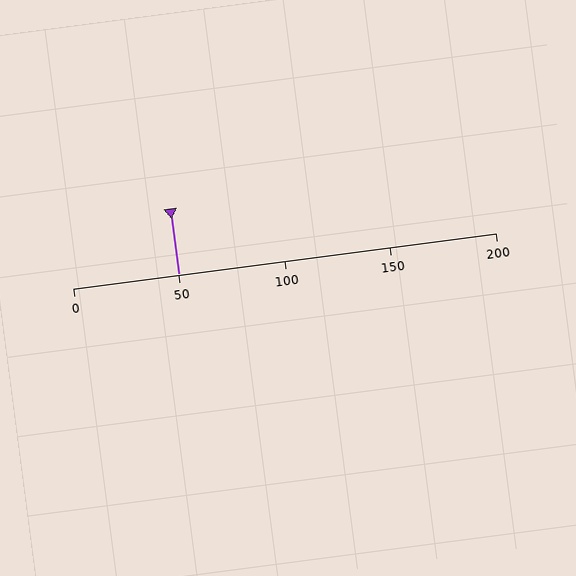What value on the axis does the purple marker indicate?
The marker indicates approximately 50.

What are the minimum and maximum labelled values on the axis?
The axis runs from 0 to 200.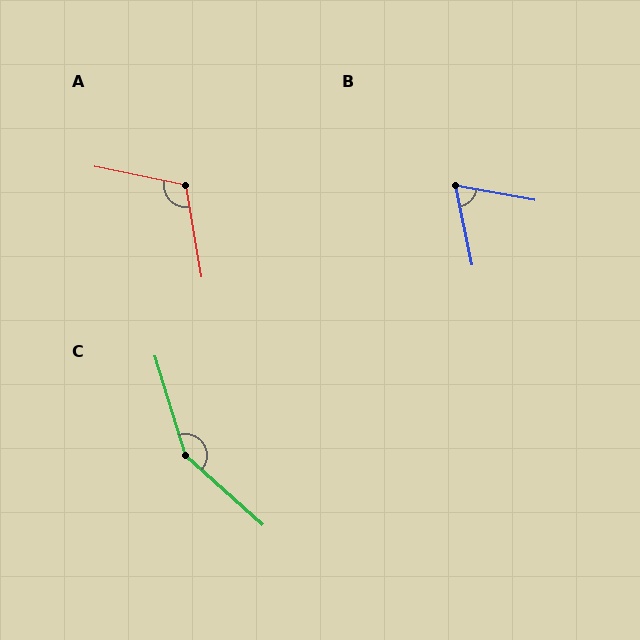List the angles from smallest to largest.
B (67°), A (111°), C (149°).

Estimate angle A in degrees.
Approximately 111 degrees.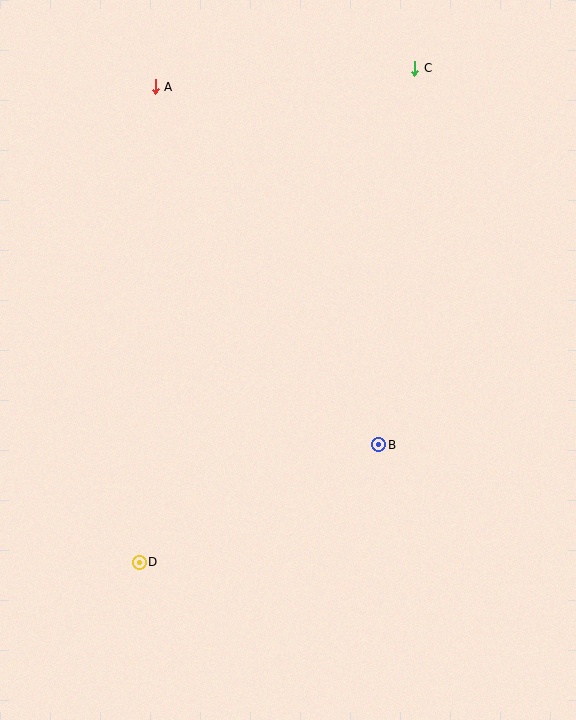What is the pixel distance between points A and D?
The distance between A and D is 476 pixels.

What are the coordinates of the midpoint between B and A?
The midpoint between B and A is at (267, 266).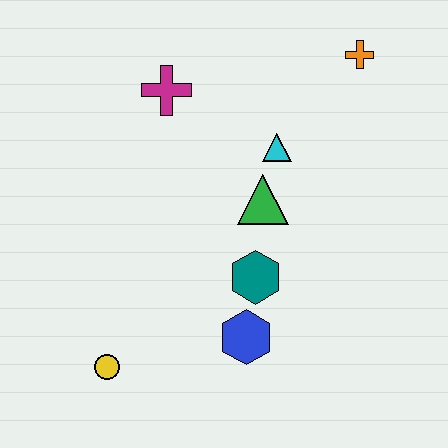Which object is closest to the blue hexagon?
The teal hexagon is closest to the blue hexagon.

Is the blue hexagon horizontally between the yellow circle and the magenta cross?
No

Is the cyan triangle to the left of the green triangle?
No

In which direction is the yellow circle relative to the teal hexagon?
The yellow circle is to the left of the teal hexagon.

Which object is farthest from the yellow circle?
The orange cross is farthest from the yellow circle.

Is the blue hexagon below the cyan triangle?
Yes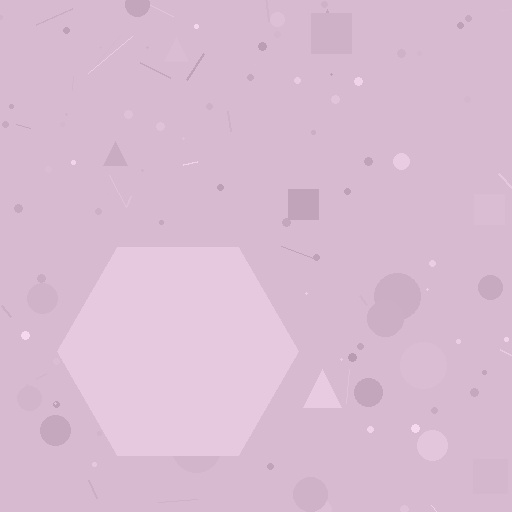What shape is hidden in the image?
A hexagon is hidden in the image.